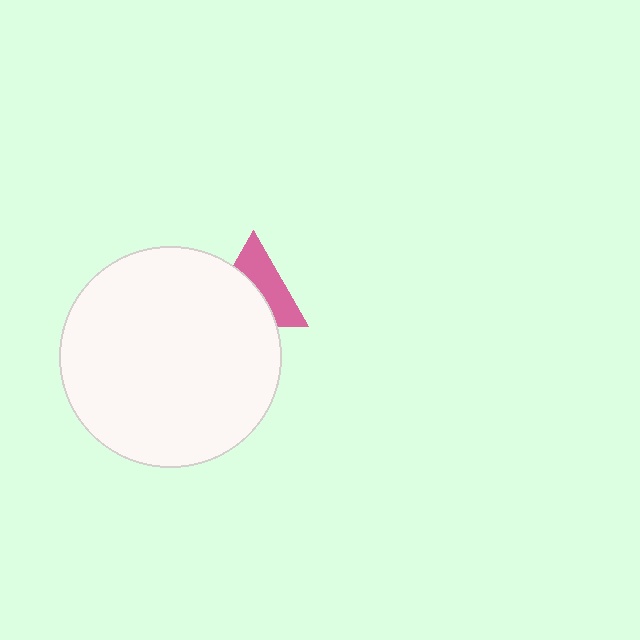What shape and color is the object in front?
The object in front is a white circle.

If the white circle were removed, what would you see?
You would see the complete pink triangle.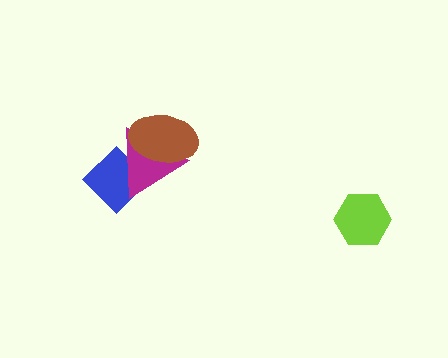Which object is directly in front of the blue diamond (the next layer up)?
The magenta triangle is directly in front of the blue diamond.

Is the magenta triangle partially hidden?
Yes, it is partially covered by another shape.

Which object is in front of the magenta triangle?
The brown ellipse is in front of the magenta triangle.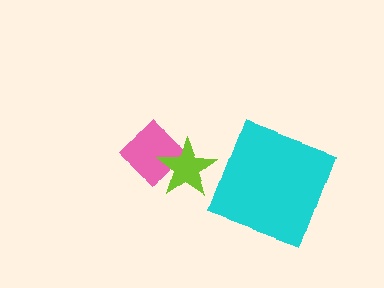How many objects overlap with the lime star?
1 object overlaps with the lime star.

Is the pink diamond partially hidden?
Yes, it is partially covered by another shape.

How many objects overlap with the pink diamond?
1 object overlaps with the pink diamond.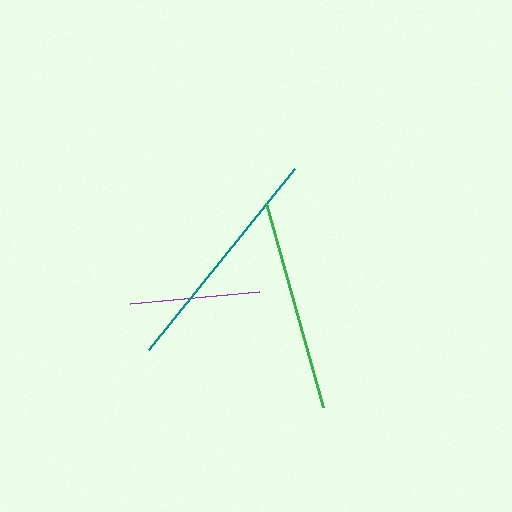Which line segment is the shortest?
The purple line is the shortest at approximately 130 pixels.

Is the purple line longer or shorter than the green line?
The green line is longer than the purple line.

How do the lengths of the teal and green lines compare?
The teal and green lines are approximately the same length.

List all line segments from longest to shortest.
From longest to shortest: teal, green, purple.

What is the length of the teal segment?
The teal segment is approximately 233 pixels long.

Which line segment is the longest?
The teal line is the longest at approximately 233 pixels.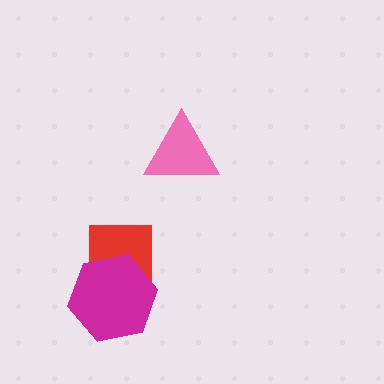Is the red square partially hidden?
Yes, it is partially covered by another shape.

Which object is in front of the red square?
The magenta hexagon is in front of the red square.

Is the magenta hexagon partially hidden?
No, no other shape covers it.